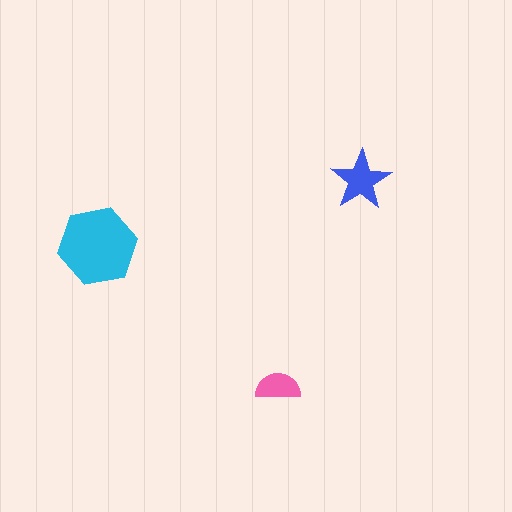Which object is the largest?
The cyan hexagon.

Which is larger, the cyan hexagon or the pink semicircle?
The cyan hexagon.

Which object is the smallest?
The pink semicircle.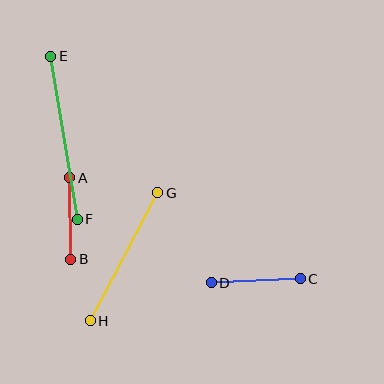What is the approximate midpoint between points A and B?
The midpoint is at approximately (70, 218) pixels.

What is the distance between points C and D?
The distance is approximately 89 pixels.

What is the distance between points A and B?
The distance is approximately 81 pixels.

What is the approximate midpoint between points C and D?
The midpoint is at approximately (256, 281) pixels.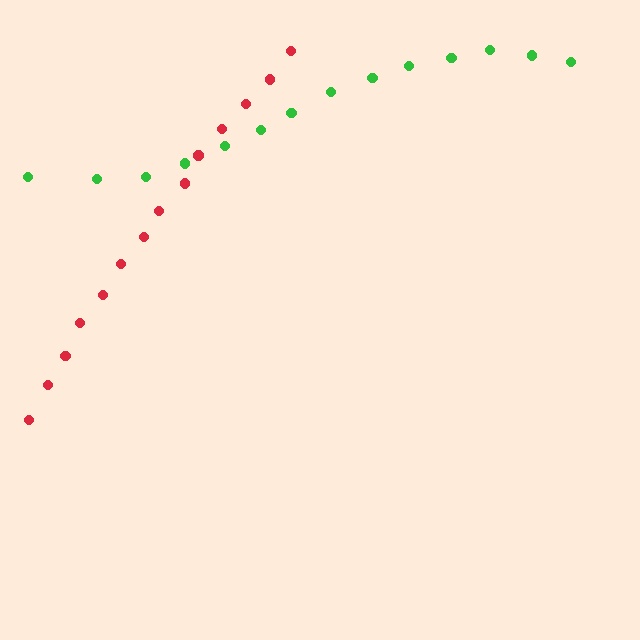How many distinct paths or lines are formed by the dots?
There are 2 distinct paths.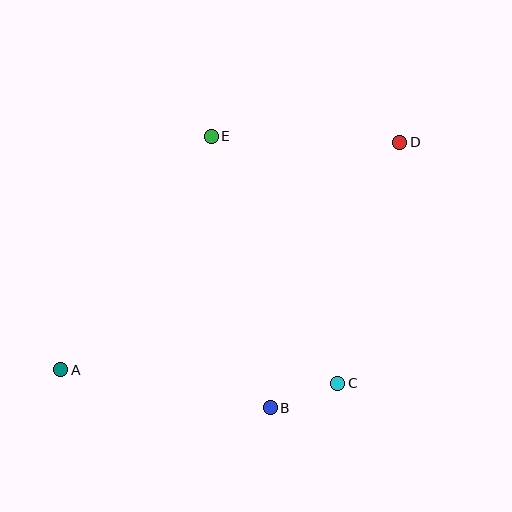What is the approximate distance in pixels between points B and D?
The distance between B and D is approximately 295 pixels.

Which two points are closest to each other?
Points B and C are closest to each other.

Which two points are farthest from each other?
Points A and D are farthest from each other.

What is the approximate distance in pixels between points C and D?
The distance between C and D is approximately 249 pixels.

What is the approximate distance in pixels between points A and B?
The distance between A and B is approximately 213 pixels.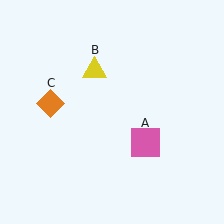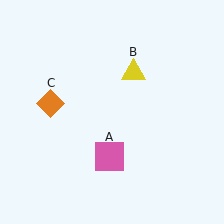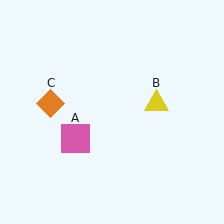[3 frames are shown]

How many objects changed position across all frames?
2 objects changed position: pink square (object A), yellow triangle (object B).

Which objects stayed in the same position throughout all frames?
Orange diamond (object C) remained stationary.